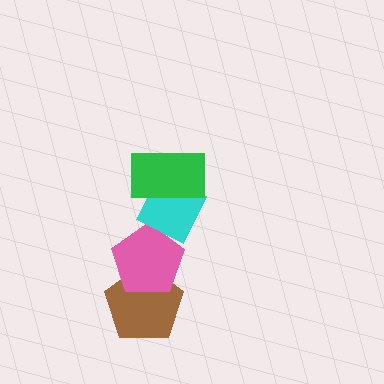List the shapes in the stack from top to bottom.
From top to bottom: the green rectangle, the cyan diamond, the pink pentagon, the brown pentagon.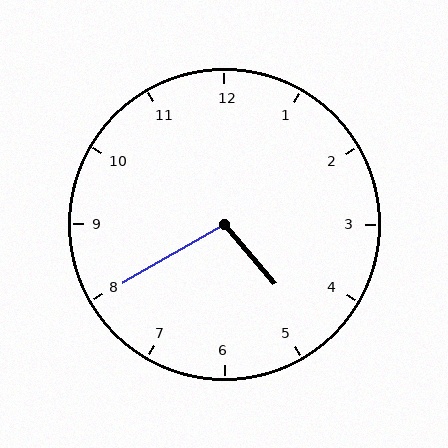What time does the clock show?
4:40.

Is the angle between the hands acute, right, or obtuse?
It is obtuse.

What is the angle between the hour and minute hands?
Approximately 100 degrees.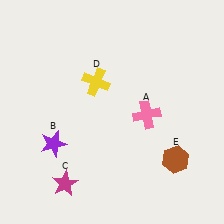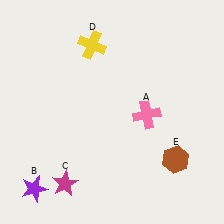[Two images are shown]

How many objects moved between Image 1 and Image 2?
2 objects moved between the two images.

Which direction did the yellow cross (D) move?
The yellow cross (D) moved up.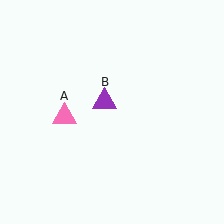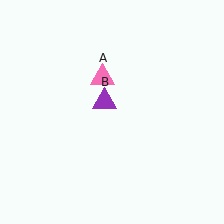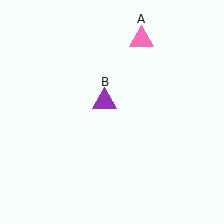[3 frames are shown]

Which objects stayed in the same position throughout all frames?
Purple triangle (object B) remained stationary.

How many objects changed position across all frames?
1 object changed position: pink triangle (object A).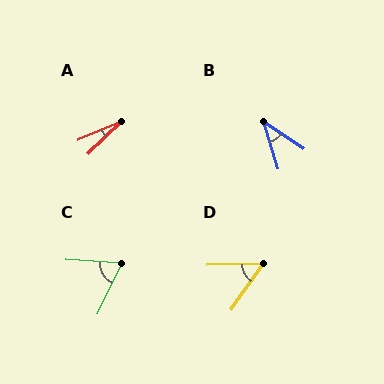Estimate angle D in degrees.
Approximately 53 degrees.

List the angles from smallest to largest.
A (21°), B (39°), D (53°), C (67°).